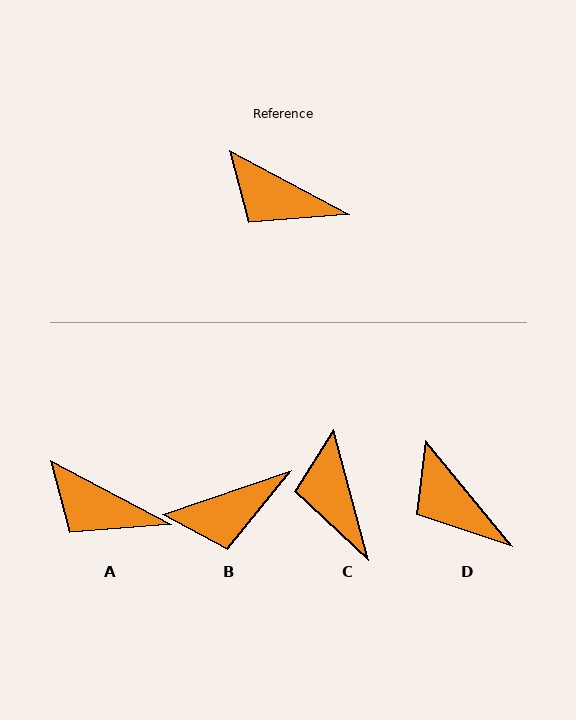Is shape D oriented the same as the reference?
No, it is off by about 22 degrees.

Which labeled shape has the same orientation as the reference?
A.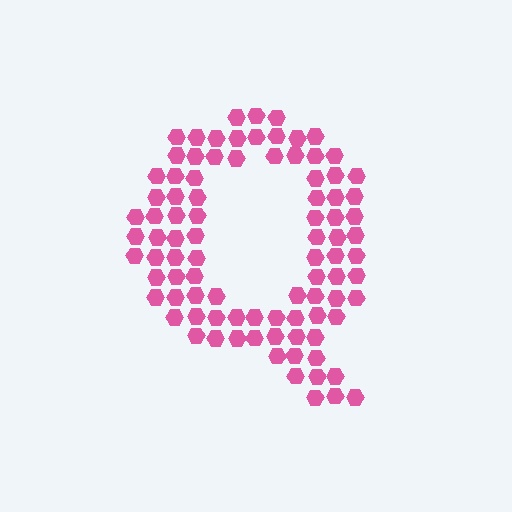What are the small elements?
The small elements are hexagons.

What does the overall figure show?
The overall figure shows the letter Q.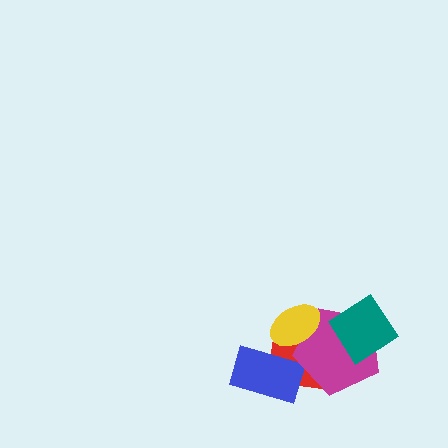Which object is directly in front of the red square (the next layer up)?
The blue rectangle is directly in front of the red square.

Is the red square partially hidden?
Yes, it is partially covered by another shape.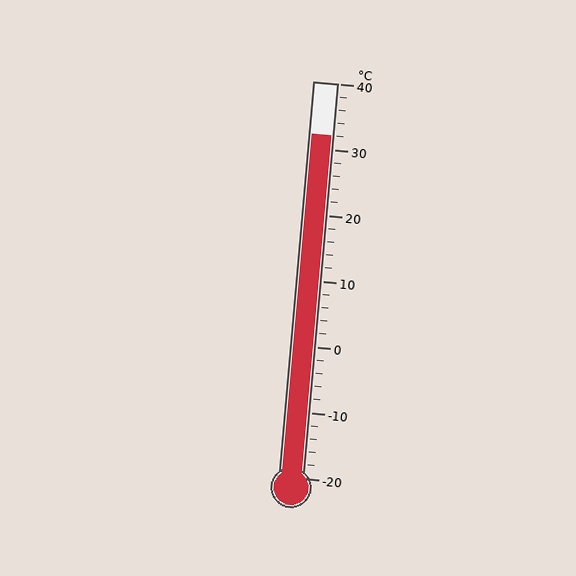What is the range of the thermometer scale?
The thermometer scale ranges from -20°C to 40°C.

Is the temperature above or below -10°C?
The temperature is above -10°C.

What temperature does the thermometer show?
The thermometer shows approximately 32°C.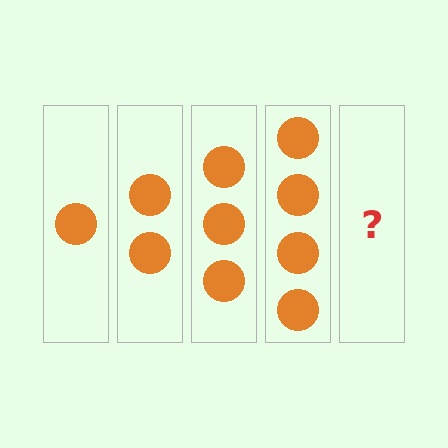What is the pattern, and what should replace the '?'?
The pattern is that each step adds one more circle. The '?' should be 5 circles.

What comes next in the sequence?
The next element should be 5 circles.